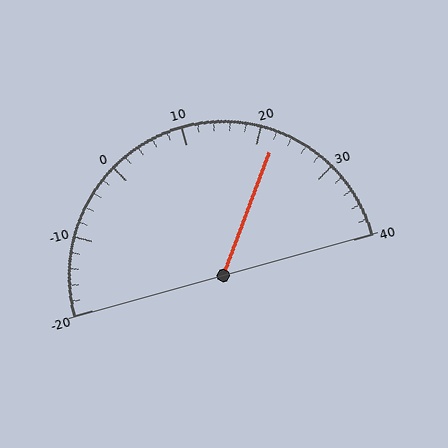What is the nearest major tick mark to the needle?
The nearest major tick mark is 20.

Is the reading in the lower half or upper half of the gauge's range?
The reading is in the upper half of the range (-20 to 40).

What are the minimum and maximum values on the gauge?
The gauge ranges from -20 to 40.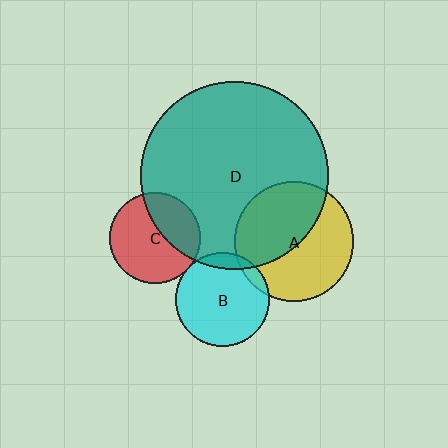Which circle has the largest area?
Circle D (teal).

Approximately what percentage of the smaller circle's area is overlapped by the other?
Approximately 35%.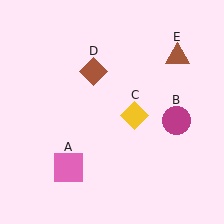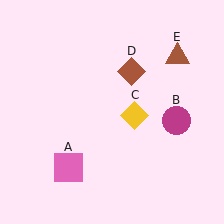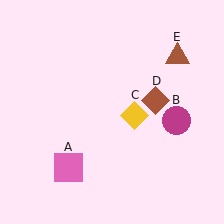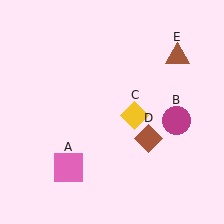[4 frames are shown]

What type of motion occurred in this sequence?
The brown diamond (object D) rotated clockwise around the center of the scene.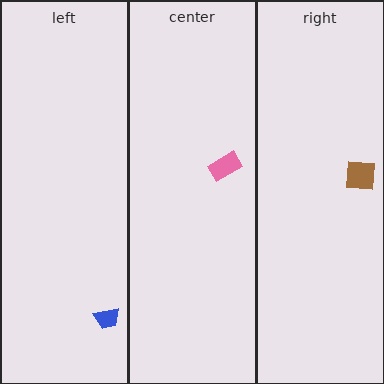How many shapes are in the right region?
1.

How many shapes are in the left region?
1.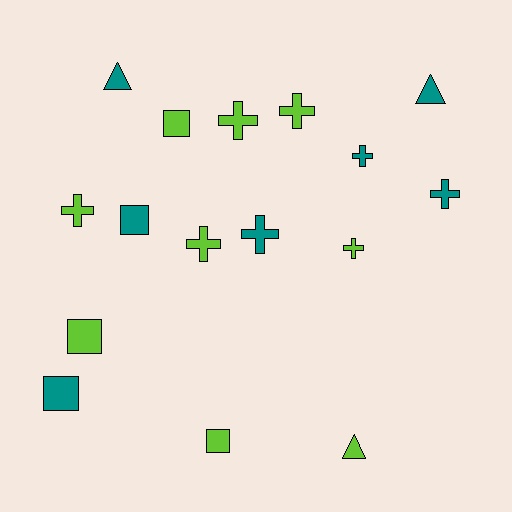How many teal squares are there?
There are 2 teal squares.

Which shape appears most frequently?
Cross, with 8 objects.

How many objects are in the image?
There are 16 objects.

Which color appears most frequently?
Lime, with 9 objects.